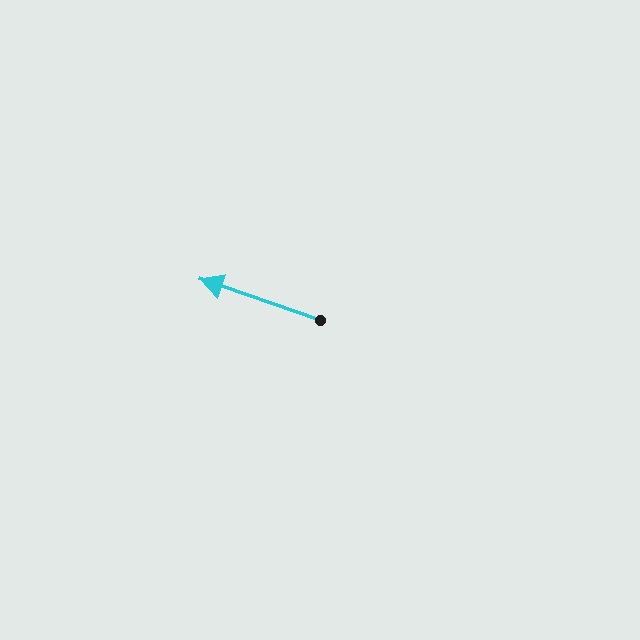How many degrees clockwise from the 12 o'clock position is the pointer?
Approximately 289 degrees.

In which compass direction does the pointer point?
West.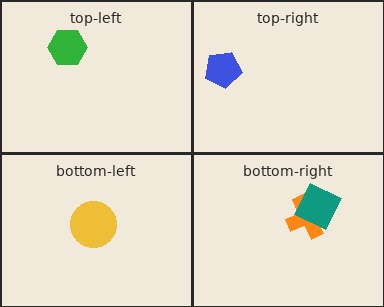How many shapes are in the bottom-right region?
2.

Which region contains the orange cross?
The bottom-right region.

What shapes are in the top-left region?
The green hexagon.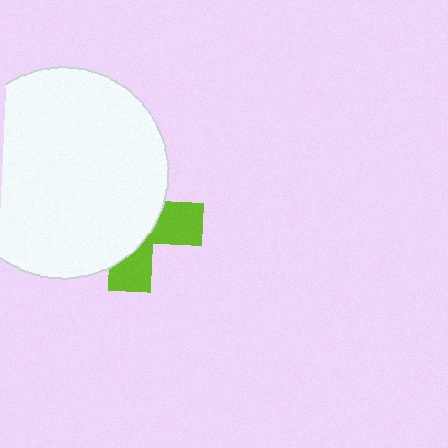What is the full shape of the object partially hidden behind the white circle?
The partially hidden object is a lime cross.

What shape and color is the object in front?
The object in front is a white circle.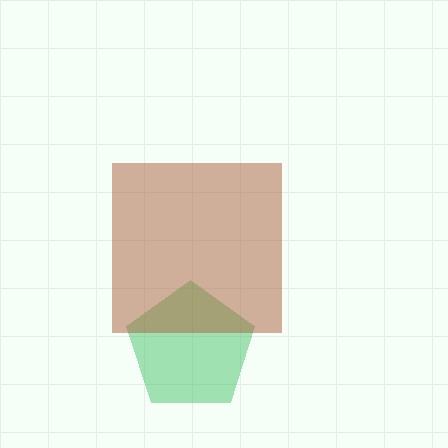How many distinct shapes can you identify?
There are 2 distinct shapes: a green pentagon, a brown square.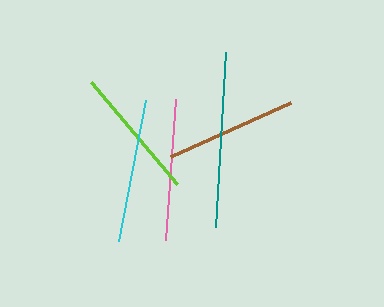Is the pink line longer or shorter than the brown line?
The pink line is longer than the brown line.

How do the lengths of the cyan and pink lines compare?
The cyan and pink lines are approximately the same length.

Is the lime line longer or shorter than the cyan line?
The cyan line is longer than the lime line.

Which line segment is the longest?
The teal line is the longest at approximately 175 pixels.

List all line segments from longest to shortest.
From longest to shortest: teal, cyan, pink, lime, brown.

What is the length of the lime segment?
The lime segment is approximately 134 pixels long.